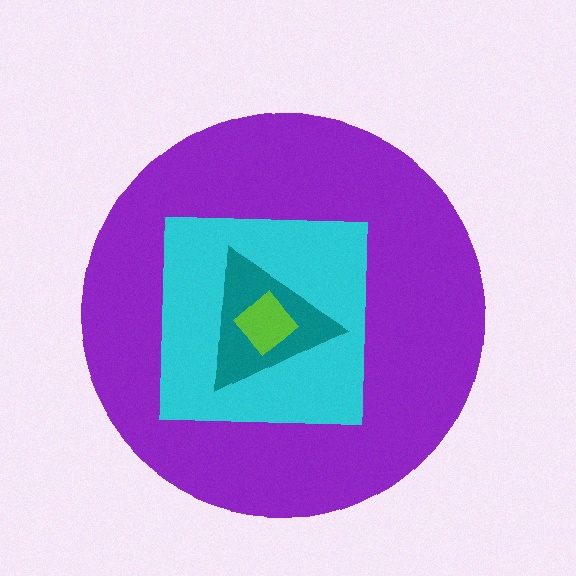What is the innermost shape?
The lime diamond.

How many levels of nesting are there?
4.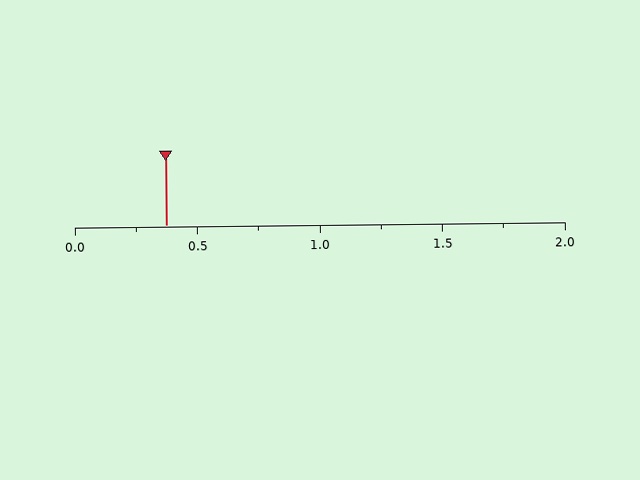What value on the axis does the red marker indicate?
The marker indicates approximately 0.38.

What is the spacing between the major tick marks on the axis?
The major ticks are spaced 0.5 apart.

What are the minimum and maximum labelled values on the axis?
The axis runs from 0.0 to 2.0.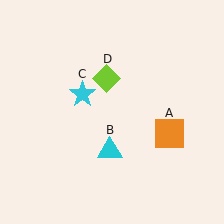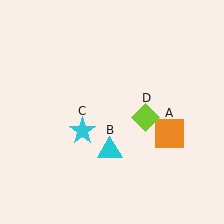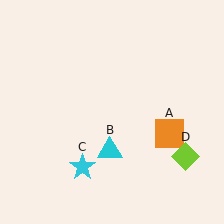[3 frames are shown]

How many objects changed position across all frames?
2 objects changed position: cyan star (object C), lime diamond (object D).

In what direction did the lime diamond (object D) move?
The lime diamond (object D) moved down and to the right.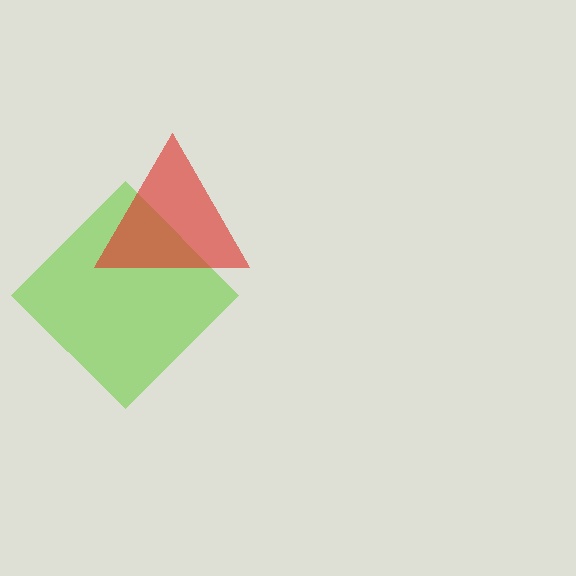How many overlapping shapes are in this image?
There are 2 overlapping shapes in the image.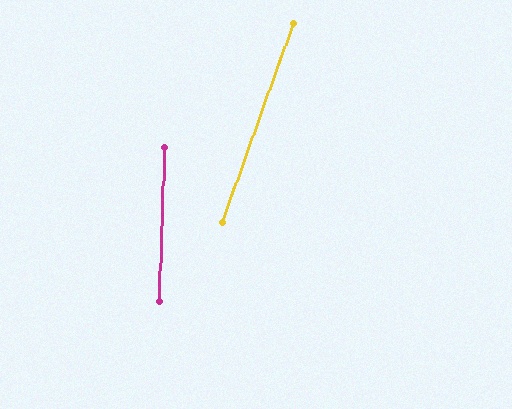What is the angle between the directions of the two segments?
Approximately 18 degrees.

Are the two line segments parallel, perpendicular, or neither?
Neither parallel nor perpendicular — they differ by about 18°.